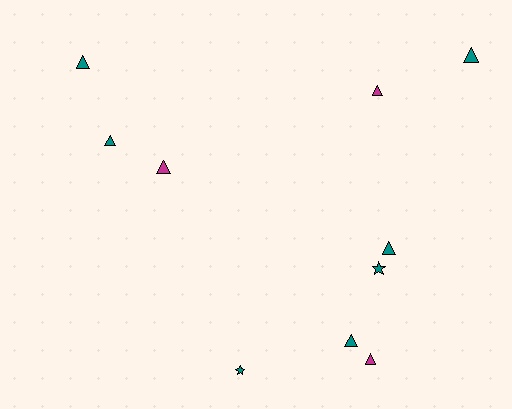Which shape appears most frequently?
Triangle, with 8 objects.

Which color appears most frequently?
Teal, with 7 objects.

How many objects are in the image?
There are 10 objects.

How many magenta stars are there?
There are no magenta stars.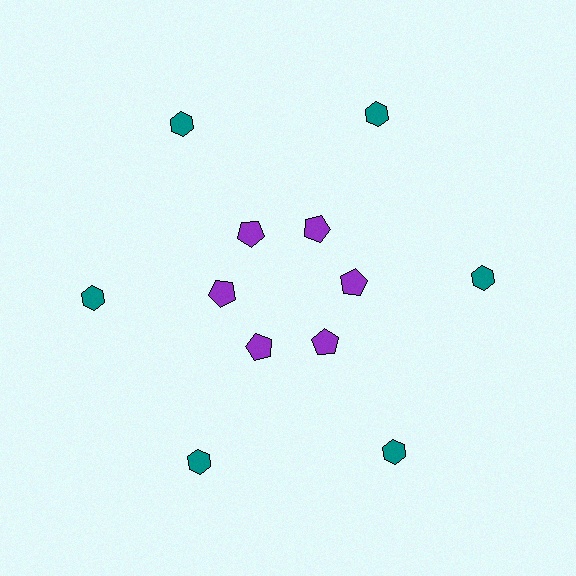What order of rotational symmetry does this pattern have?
This pattern has 6-fold rotational symmetry.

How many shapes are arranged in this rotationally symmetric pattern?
There are 12 shapes, arranged in 6 groups of 2.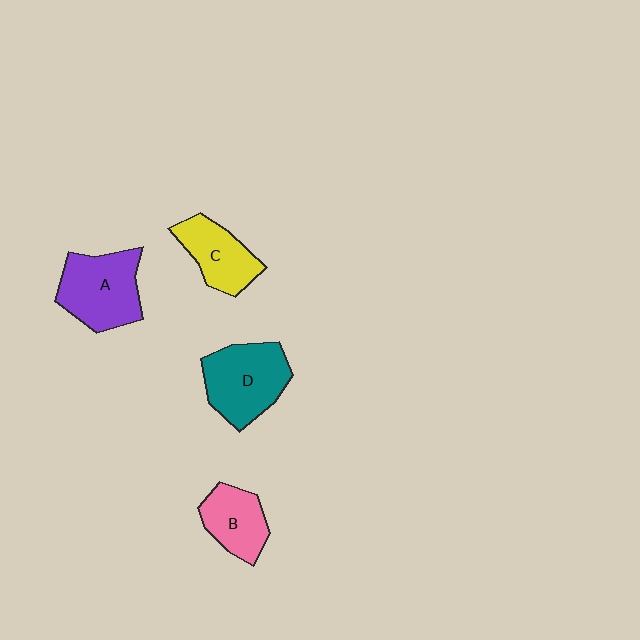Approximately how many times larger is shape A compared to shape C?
Approximately 1.4 times.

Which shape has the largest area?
Shape A (purple).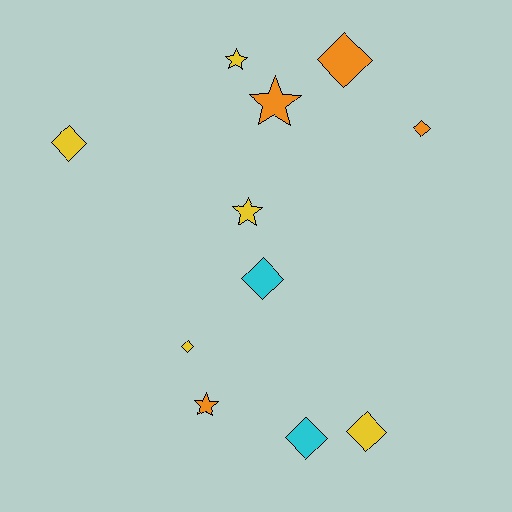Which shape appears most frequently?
Diamond, with 7 objects.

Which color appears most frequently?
Yellow, with 5 objects.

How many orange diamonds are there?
There are 2 orange diamonds.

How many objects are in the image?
There are 11 objects.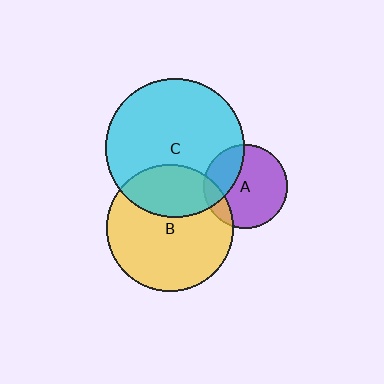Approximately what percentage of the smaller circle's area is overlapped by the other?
Approximately 30%.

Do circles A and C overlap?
Yes.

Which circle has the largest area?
Circle C (cyan).